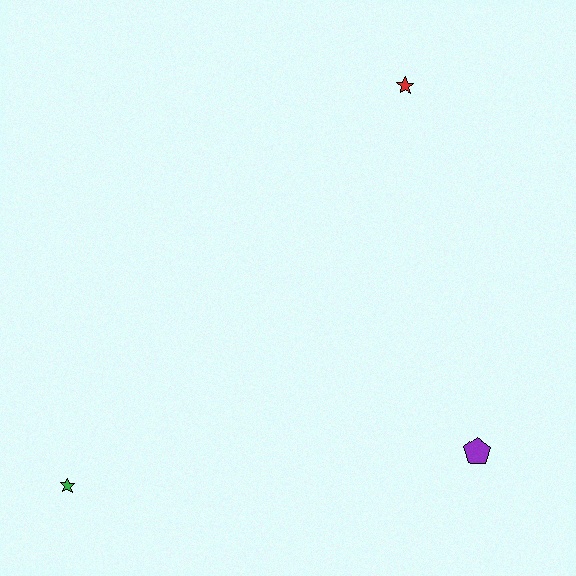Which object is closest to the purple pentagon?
The red star is closest to the purple pentagon.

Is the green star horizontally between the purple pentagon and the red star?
No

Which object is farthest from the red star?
The green star is farthest from the red star.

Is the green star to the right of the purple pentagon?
No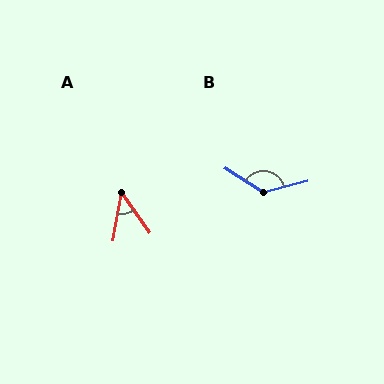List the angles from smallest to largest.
A (44°), B (132°).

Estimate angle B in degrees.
Approximately 132 degrees.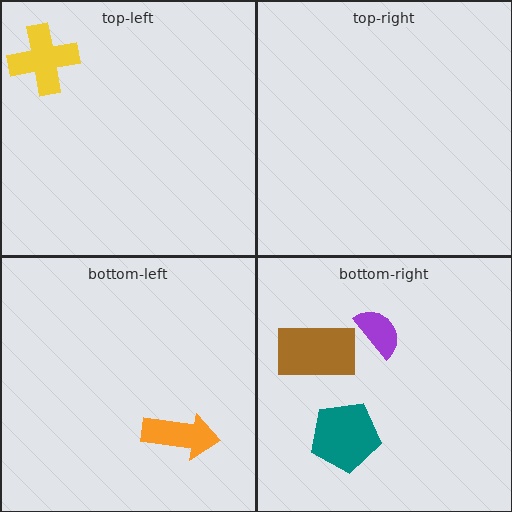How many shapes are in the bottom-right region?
3.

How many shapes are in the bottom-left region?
1.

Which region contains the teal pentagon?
The bottom-right region.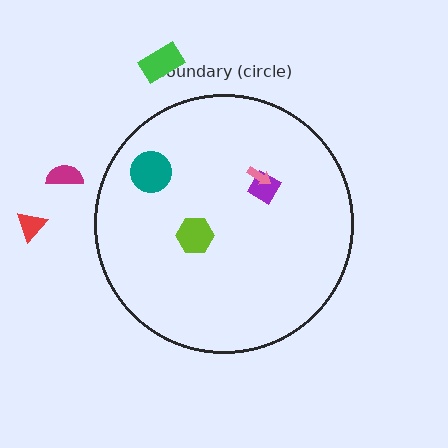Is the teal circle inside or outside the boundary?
Inside.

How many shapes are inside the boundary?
4 inside, 3 outside.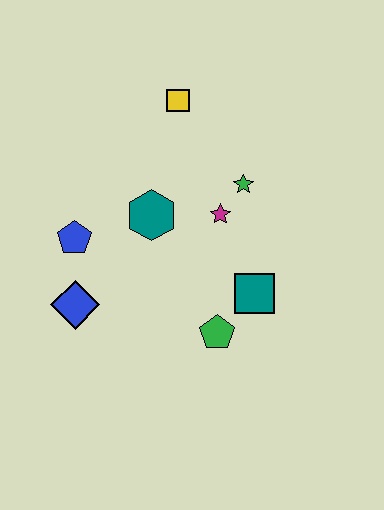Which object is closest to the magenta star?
The green star is closest to the magenta star.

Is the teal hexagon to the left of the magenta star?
Yes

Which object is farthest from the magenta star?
The blue diamond is farthest from the magenta star.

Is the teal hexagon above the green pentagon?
Yes